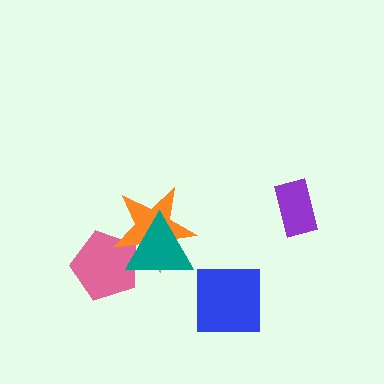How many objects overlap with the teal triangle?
2 objects overlap with the teal triangle.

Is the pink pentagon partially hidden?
Yes, it is partially covered by another shape.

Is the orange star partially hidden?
Yes, it is partially covered by another shape.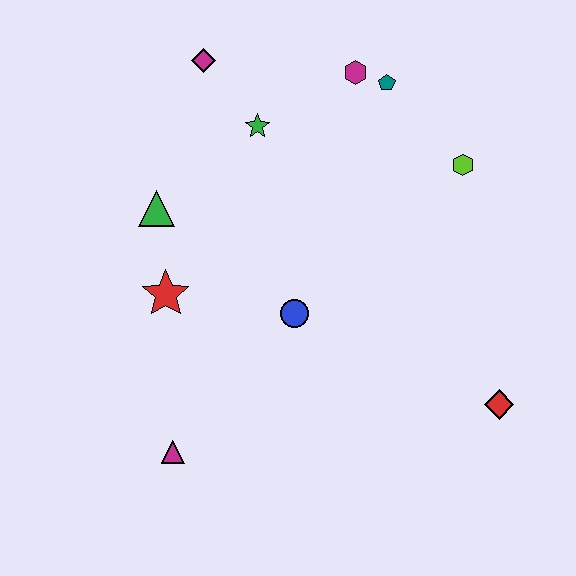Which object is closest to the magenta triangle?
The red star is closest to the magenta triangle.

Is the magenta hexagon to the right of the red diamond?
No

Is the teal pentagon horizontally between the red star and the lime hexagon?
Yes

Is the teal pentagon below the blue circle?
No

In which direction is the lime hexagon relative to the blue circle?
The lime hexagon is to the right of the blue circle.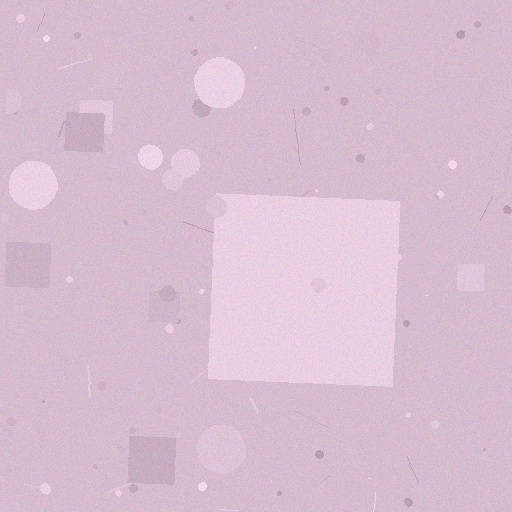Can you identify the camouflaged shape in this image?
The camouflaged shape is a square.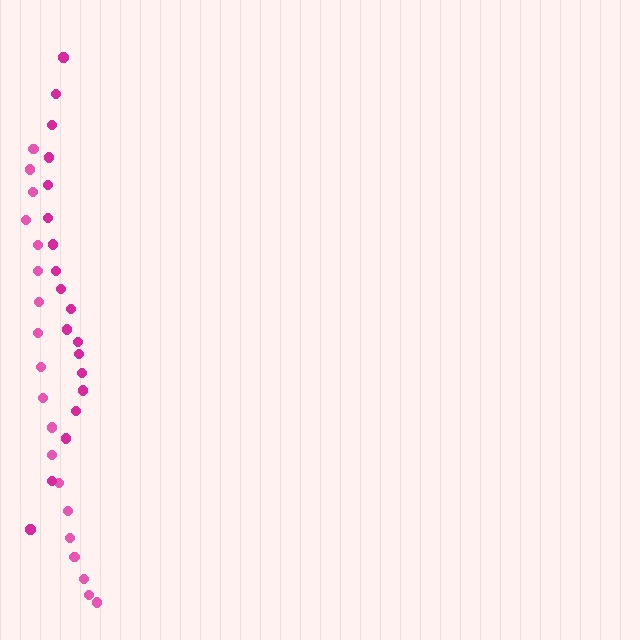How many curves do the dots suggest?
There are 2 distinct paths.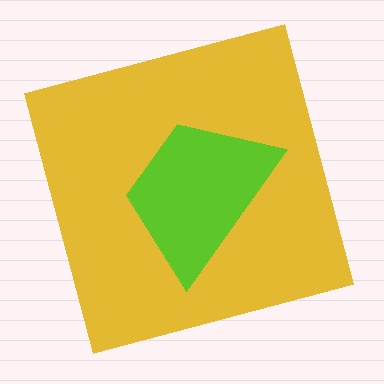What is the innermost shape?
The lime trapezoid.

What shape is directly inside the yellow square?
The lime trapezoid.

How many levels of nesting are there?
2.